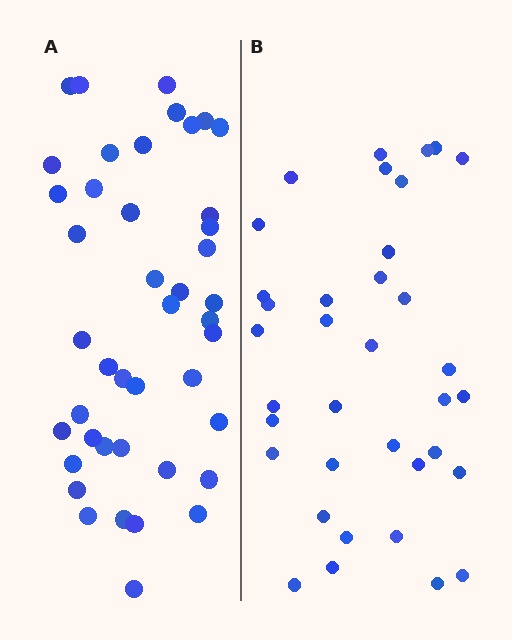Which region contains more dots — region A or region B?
Region A (the left region) has more dots.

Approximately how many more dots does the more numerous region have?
Region A has roughly 8 or so more dots than region B.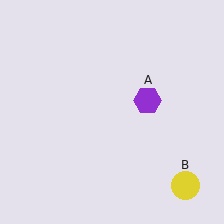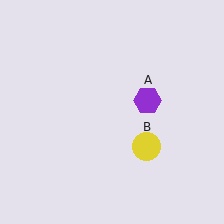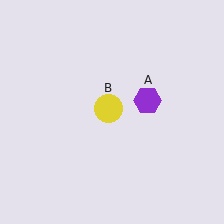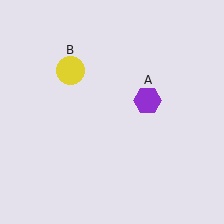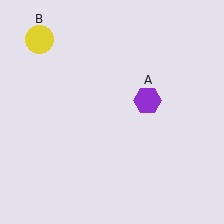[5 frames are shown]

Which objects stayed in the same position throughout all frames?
Purple hexagon (object A) remained stationary.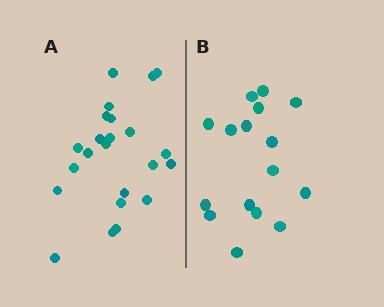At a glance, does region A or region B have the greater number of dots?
Region A (the left region) has more dots.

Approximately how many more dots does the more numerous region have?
Region A has roughly 8 or so more dots than region B.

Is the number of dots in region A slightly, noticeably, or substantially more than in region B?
Region A has noticeably more, but not dramatically so. The ratio is roughly 1.4 to 1.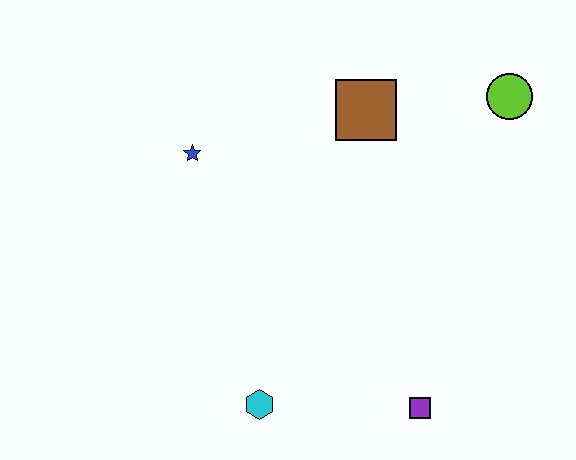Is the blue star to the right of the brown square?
No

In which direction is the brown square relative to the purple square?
The brown square is above the purple square.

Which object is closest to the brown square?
The lime circle is closest to the brown square.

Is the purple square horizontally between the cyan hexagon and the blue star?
No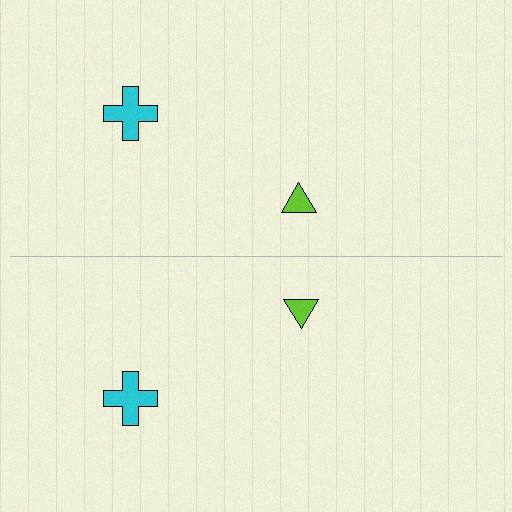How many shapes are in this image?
There are 4 shapes in this image.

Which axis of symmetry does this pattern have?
The pattern has a horizontal axis of symmetry running through the center of the image.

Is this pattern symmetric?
Yes, this pattern has bilateral (reflection) symmetry.